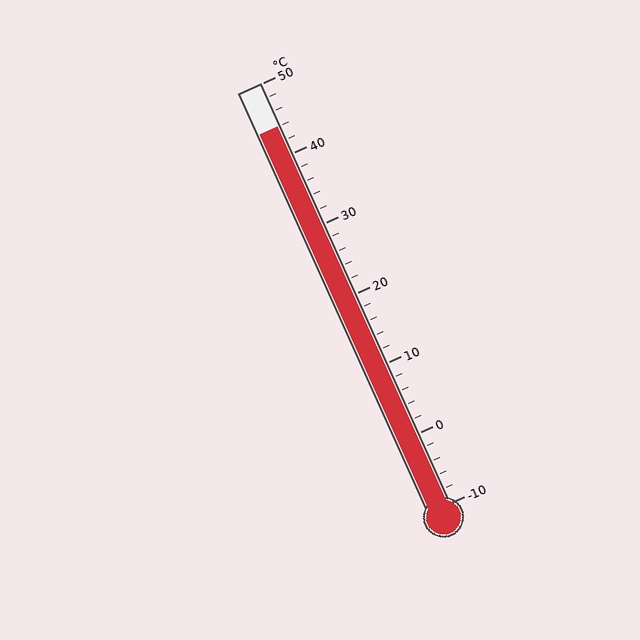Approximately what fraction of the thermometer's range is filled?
The thermometer is filled to approximately 90% of its range.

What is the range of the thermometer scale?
The thermometer scale ranges from -10°C to 50°C.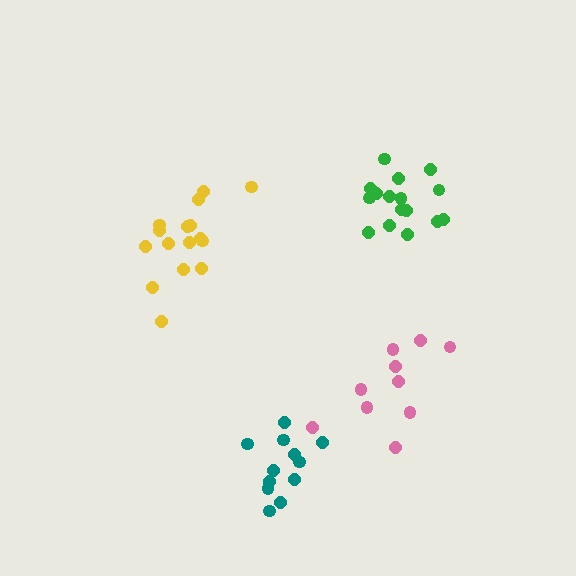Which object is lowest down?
The teal cluster is bottommost.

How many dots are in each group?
Group 1: 16 dots, Group 2: 10 dots, Group 3: 16 dots, Group 4: 12 dots (54 total).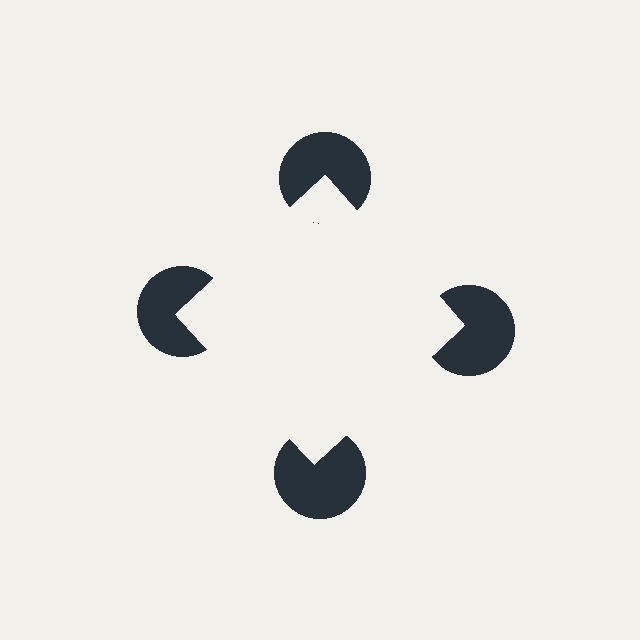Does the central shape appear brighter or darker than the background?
It typically appears slightly brighter than the background, even though no actual brightness change is drawn.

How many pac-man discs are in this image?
There are 4 — one at each vertex of the illusory square.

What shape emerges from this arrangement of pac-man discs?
An illusory square — its edges are inferred from the aligned wedge cuts in the pac-man discs, not physically drawn.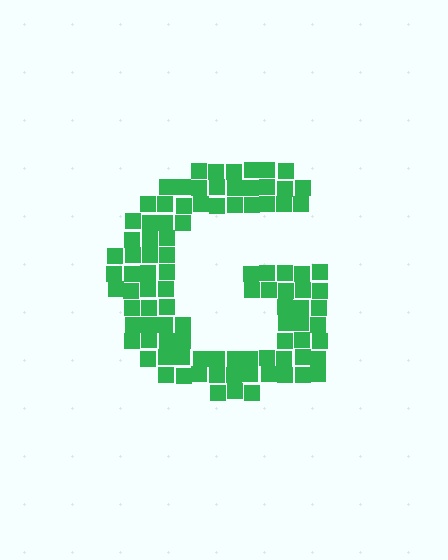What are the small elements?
The small elements are squares.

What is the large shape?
The large shape is the letter G.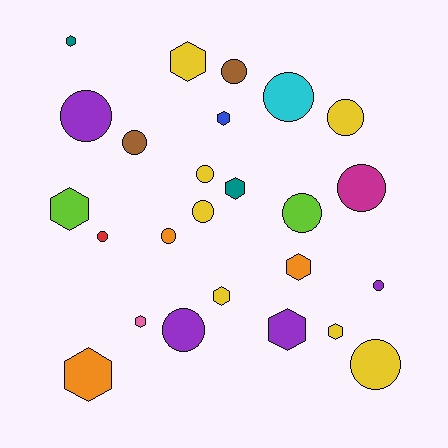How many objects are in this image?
There are 25 objects.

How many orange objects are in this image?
There are 3 orange objects.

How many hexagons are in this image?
There are 11 hexagons.